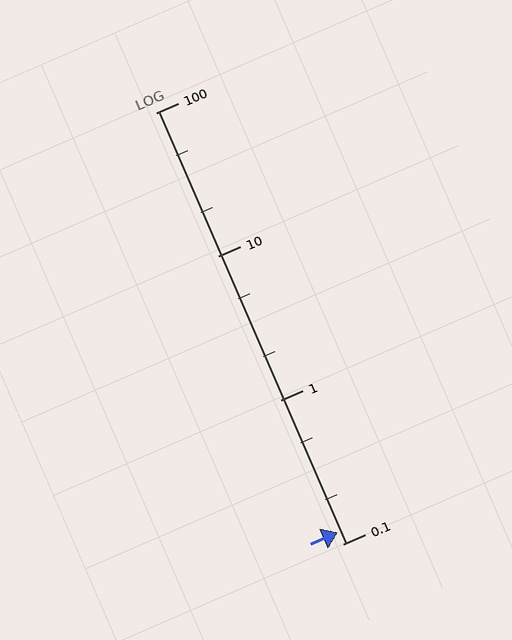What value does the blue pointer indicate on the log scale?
The pointer indicates approximately 0.12.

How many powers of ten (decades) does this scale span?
The scale spans 3 decades, from 0.1 to 100.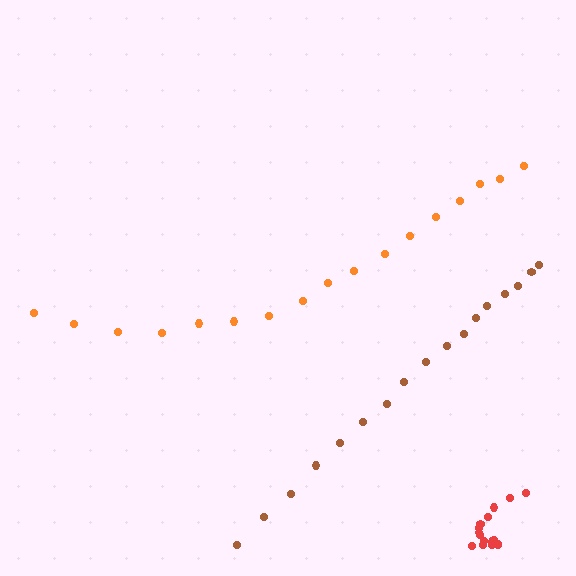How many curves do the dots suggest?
There are 3 distinct paths.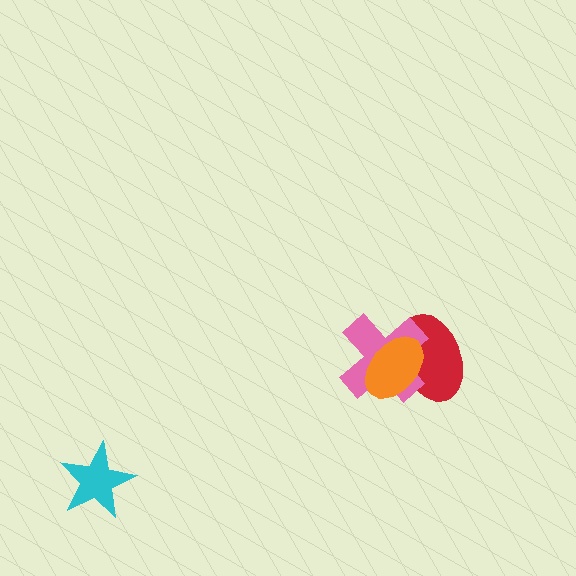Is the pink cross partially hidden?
Yes, it is partially covered by another shape.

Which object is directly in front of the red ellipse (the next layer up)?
The pink cross is directly in front of the red ellipse.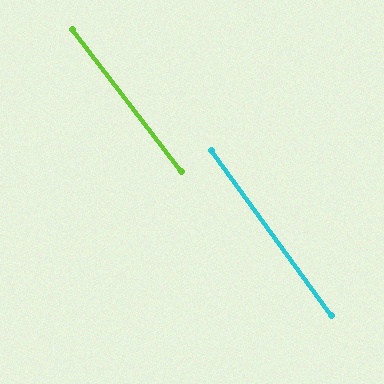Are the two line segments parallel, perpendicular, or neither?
Parallel — their directions differ by only 1.3°.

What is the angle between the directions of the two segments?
Approximately 1 degree.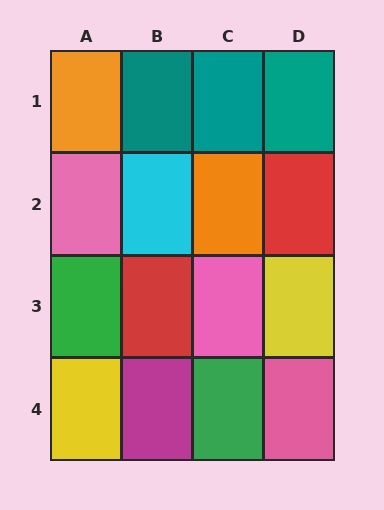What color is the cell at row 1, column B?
Teal.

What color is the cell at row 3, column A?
Green.